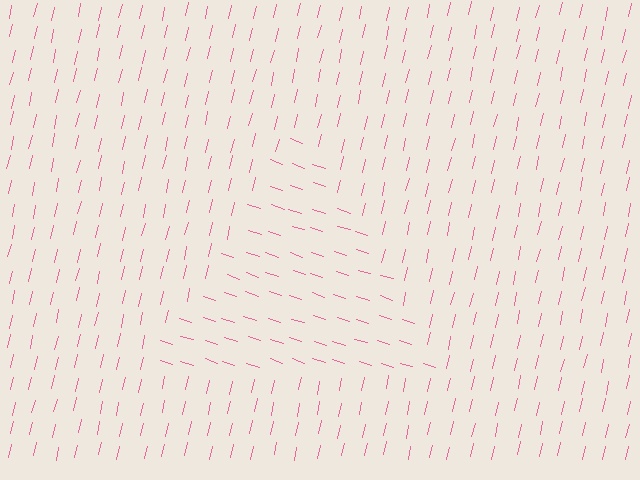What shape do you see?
I see a triangle.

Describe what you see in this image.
The image is filled with small pink line segments. A triangle region in the image has lines oriented differently from the surrounding lines, creating a visible texture boundary.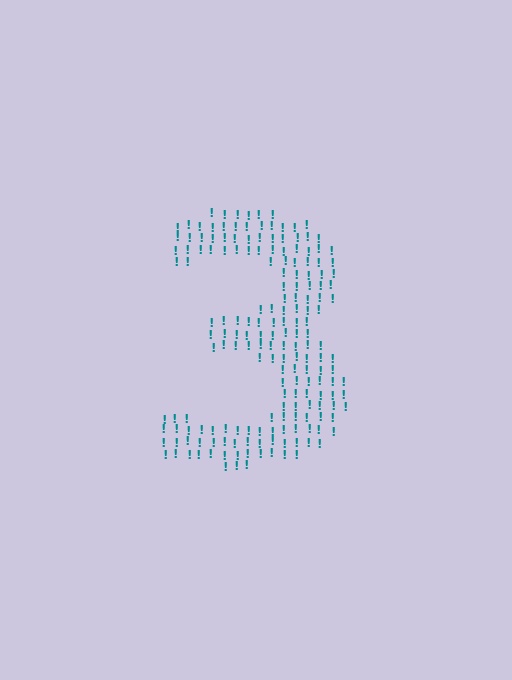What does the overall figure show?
The overall figure shows the digit 3.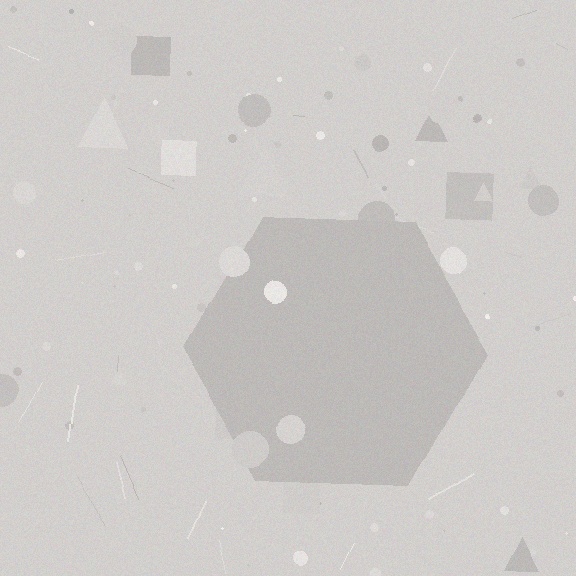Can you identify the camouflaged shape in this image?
The camouflaged shape is a hexagon.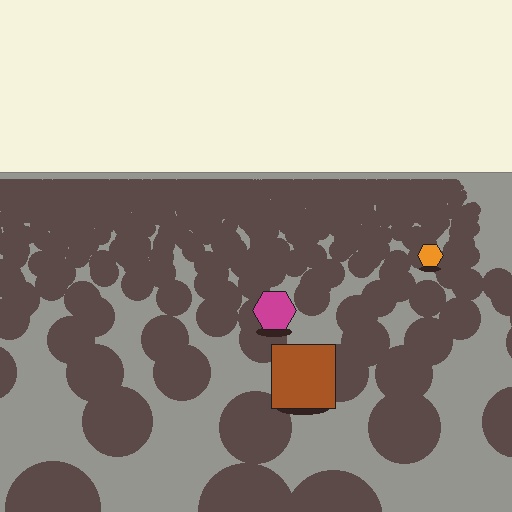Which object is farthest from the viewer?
The orange hexagon is farthest from the viewer. It appears smaller and the ground texture around it is denser.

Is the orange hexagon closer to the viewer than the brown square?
No. The brown square is closer — you can tell from the texture gradient: the ground texture is coarser near it.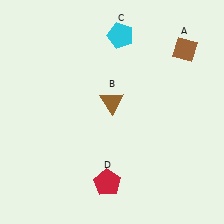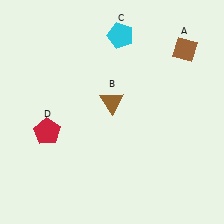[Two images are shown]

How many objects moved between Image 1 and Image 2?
1 object moved between the two images.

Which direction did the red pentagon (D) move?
The red pentagon (D) moved left.